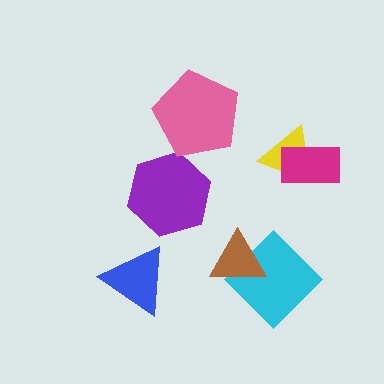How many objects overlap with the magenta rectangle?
1 object overlaps with the magenta rectangle.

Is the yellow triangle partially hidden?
Yes, it is partially covered by another shape.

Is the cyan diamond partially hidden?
Yes, it is partially covered by another shape.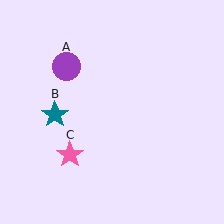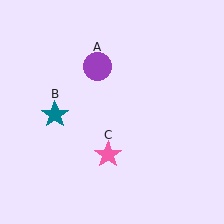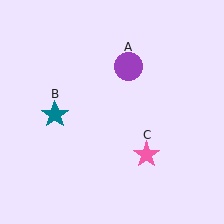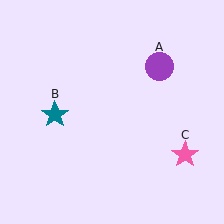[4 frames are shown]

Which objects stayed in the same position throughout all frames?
Teal star (object B) remained stationary.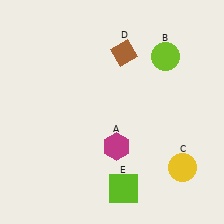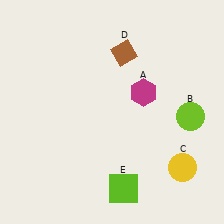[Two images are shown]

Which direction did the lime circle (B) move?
The lime circle (B) moved down.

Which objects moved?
The objects that moved are: the magenta hexagon (A), the lime circle (B).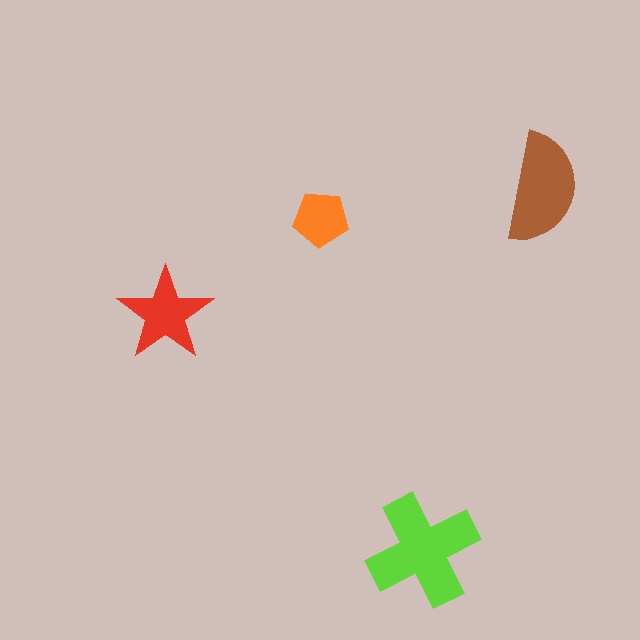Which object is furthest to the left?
The red star is leftmost.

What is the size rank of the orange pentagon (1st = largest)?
4th.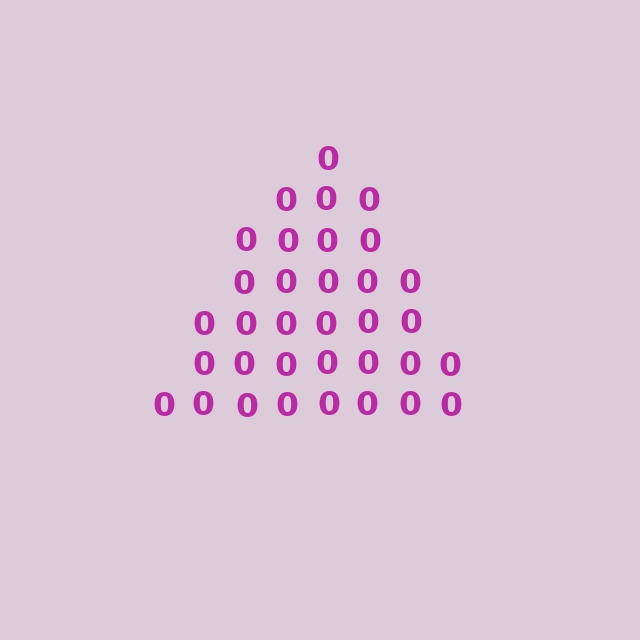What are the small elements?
The small elements are digit 0's.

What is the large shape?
The large shape is a triangle.